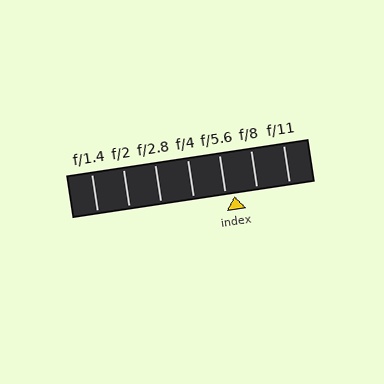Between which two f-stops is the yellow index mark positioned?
The index mark is between f/5.6 and f/8.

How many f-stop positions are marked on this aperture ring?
There are 7 f-stop positions marked.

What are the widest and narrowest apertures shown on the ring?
The widest aperture shown is f/1.4 and the narrowest is f/11.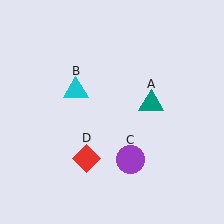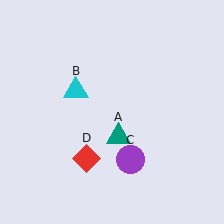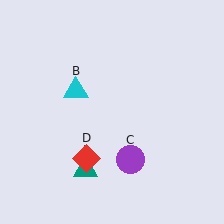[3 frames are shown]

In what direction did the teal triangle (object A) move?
The teal triangle (object A) moved down and to the left.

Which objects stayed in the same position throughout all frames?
Cyan triangle (object B) and purple circle (object C) and red diamond (object D) remained stationary.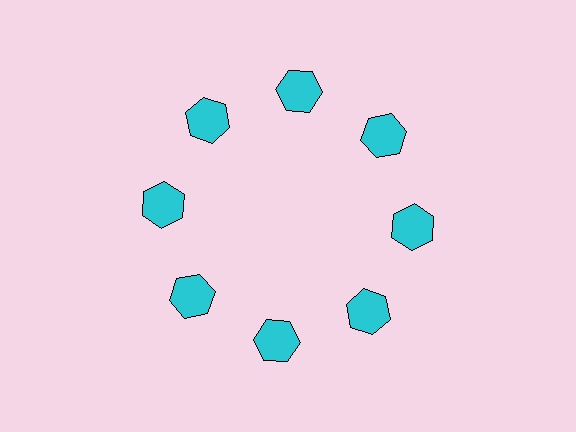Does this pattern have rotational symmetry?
Yes, this pattern has 8-fold rotational symmetry. It looks the same after rotating 45 degrees around the center.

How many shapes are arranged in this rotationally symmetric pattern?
There are 8 shapes, arranged in 8 groups of 1.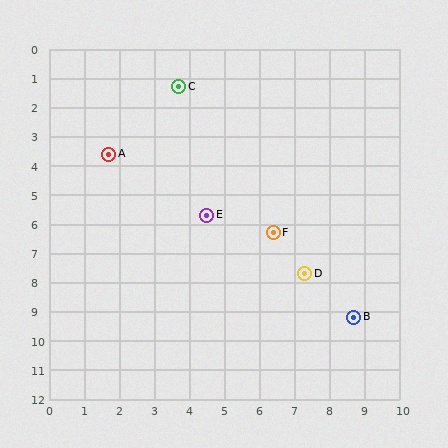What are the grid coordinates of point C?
Point C is at approximately (3.7, 1.3).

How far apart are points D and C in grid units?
Points D and C are about 7.3 grid units apart.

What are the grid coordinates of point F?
Point F is at approximately (6.4, 6.3).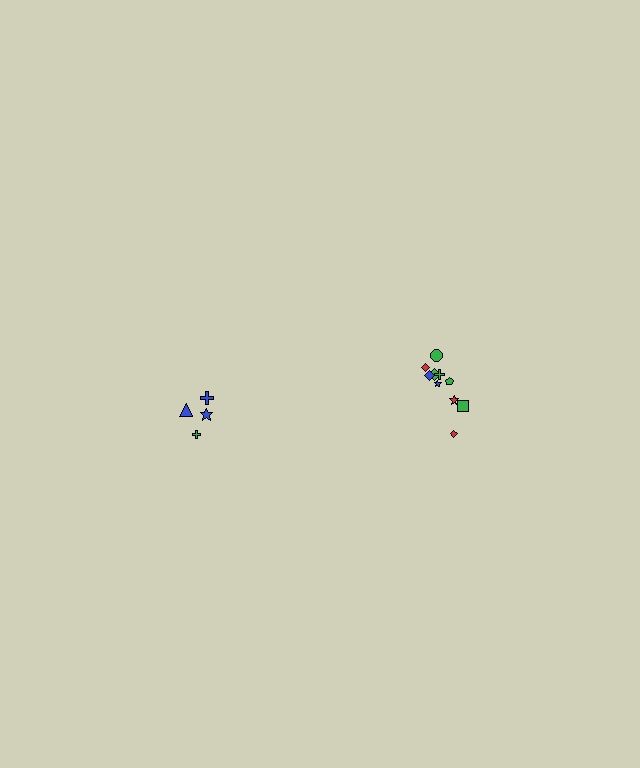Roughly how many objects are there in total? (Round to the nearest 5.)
Roughly 15 objects in total.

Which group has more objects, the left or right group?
The right group.